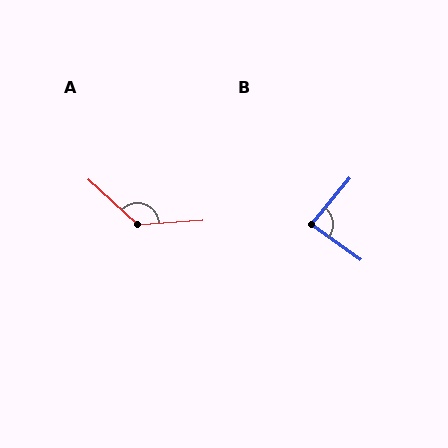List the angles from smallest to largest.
B (87°), A (134°).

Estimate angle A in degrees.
Approximately 134 degrees.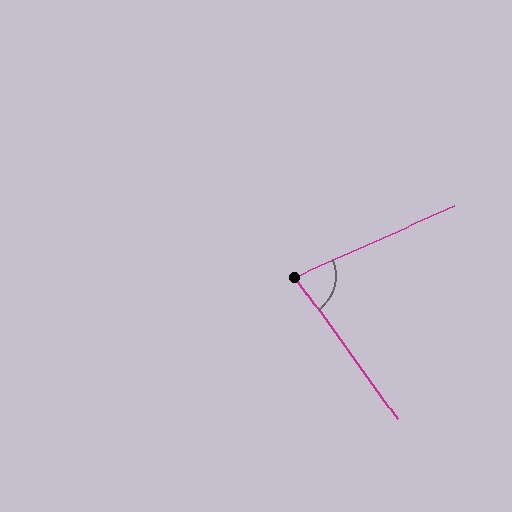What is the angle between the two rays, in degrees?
Approximately 78 degrees.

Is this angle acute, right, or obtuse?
It is acute.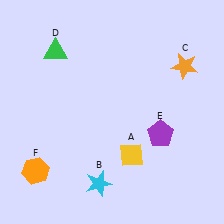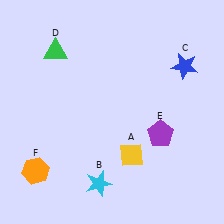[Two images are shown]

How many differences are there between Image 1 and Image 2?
There is 1 difference between the two images.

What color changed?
The star (C) changed from orange in Image 1 to blue in Image 2.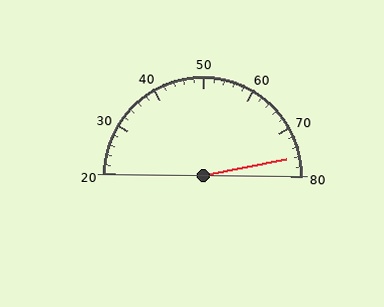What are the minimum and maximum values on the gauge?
The gauge ranges from 20 to 80.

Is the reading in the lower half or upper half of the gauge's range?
The reading is in the upper half of the range (20 to 80).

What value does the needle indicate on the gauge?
The needle indicates approximately 76.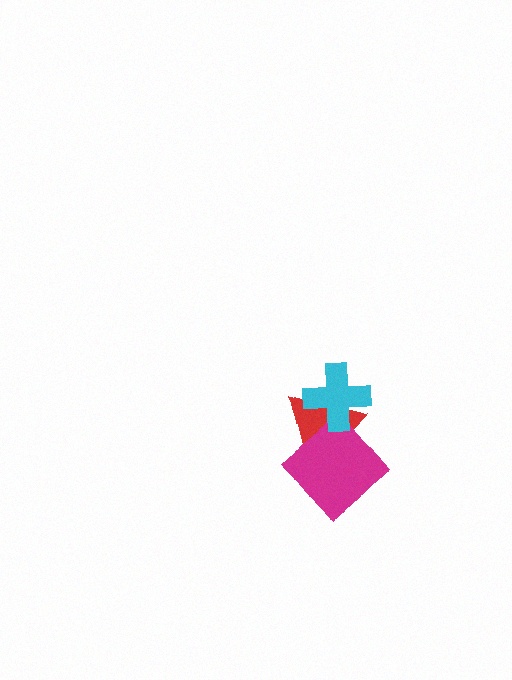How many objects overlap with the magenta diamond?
1 object overlaps with the magenta diamond.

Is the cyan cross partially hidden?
No, no other shape covers it.